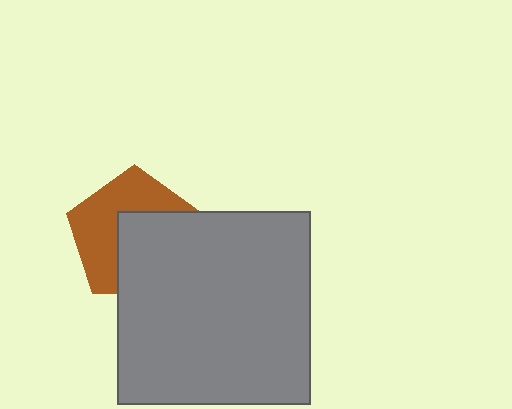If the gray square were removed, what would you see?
You would see the complete brown pentagon.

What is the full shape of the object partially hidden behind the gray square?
The partially hidden object is a brown pentagon.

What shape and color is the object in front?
The object in front is a gray square.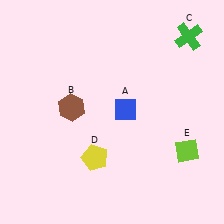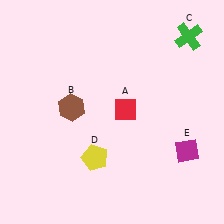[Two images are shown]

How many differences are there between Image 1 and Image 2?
There are 2 differences between the two images.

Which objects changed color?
A changed from blue to red. E changed from lime to magenta.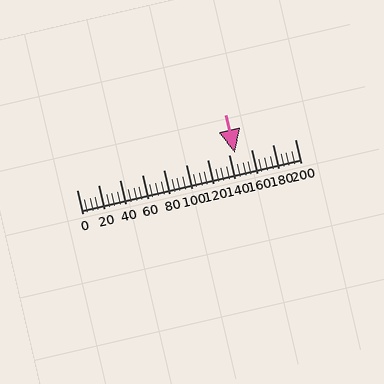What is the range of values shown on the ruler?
The ruler shows values from 0 to 200.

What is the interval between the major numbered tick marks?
The major tick marks are spaced 20 units apart.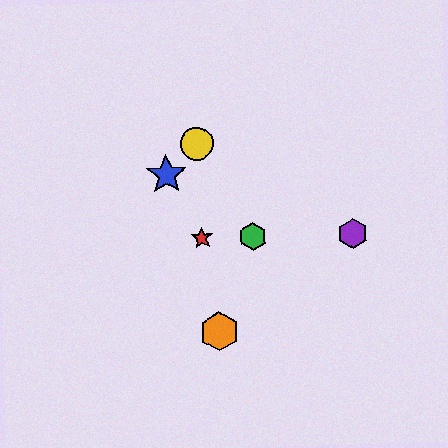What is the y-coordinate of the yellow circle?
The yellow circle is at y≈144.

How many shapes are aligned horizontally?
3 shapes (the red star, the green hexagon, the purple hexagon) are aligned horizontally.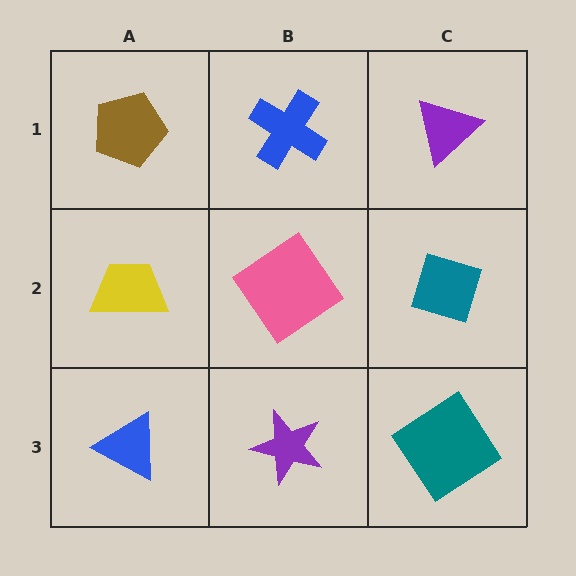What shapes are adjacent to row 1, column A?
A yellow trapezoid (row 2, column A), a blue cross (row 1, column B).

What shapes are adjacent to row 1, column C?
A teal diamond (row 2, column C), a blue cross (row 1, column B).